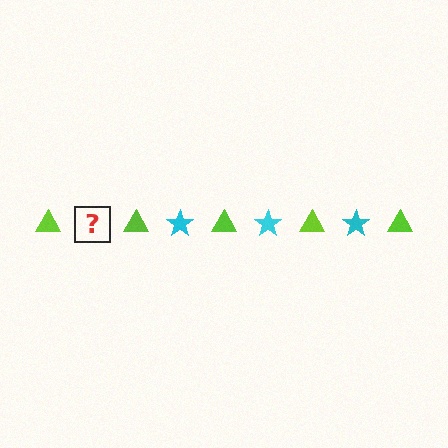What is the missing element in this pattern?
The missing element is a cyan star.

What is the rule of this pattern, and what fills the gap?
The rule is that the pattern alternates between lime triangle and cyan star. The gap should be filled with a cyan star.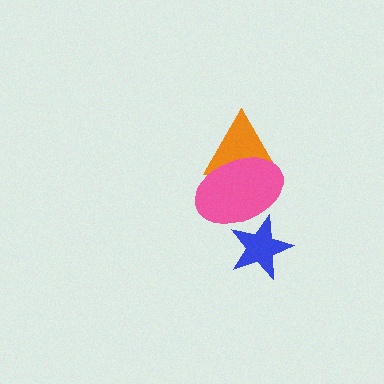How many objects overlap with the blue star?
1 object overlaps with the blue star.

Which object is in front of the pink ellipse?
The blue star is in front of the pink ellipse.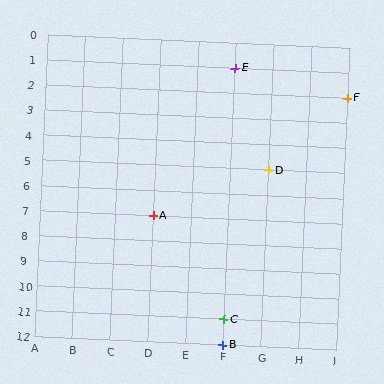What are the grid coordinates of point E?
Point E is at grid coordinates (F, 1).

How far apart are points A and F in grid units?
Points A and F are 5 columns and 5 rows apart (about 7.1 grid units diagonally).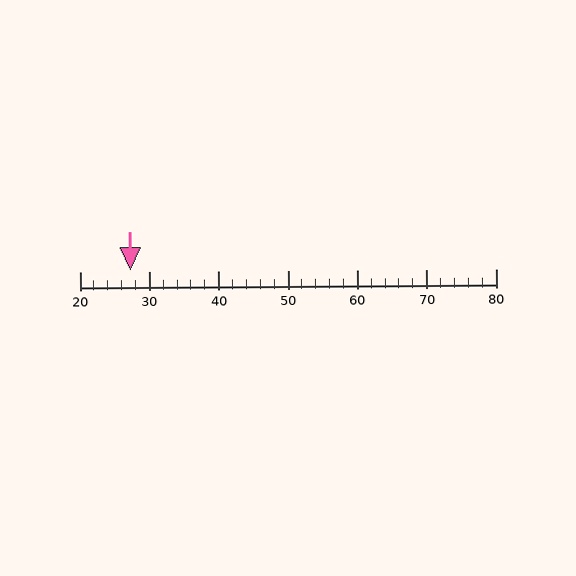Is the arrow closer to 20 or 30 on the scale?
The arrow is closer to 30.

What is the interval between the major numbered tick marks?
The major tick marks are spaced 10 units apart.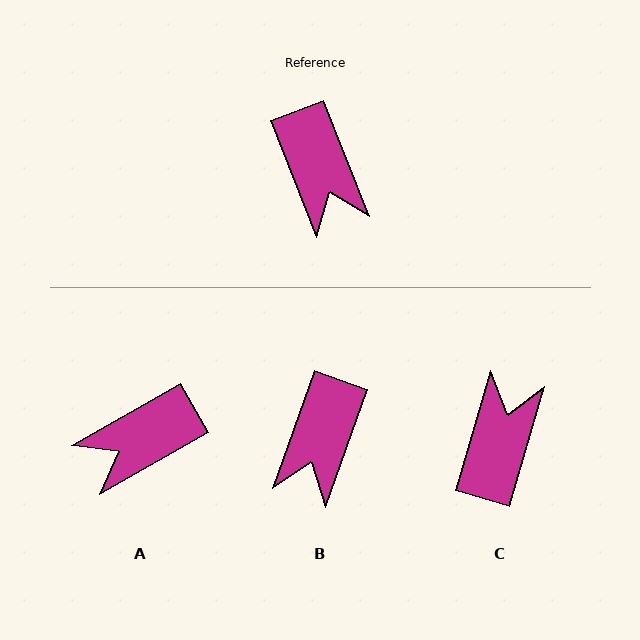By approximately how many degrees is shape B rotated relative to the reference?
Approximately 41 degrees clockwise.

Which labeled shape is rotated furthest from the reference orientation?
C, about 142 degrees away.